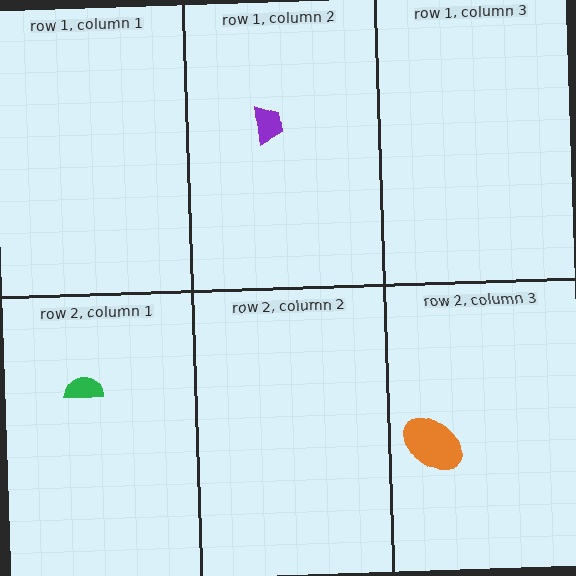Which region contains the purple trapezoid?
The row 1, column 2 region.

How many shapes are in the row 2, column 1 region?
1.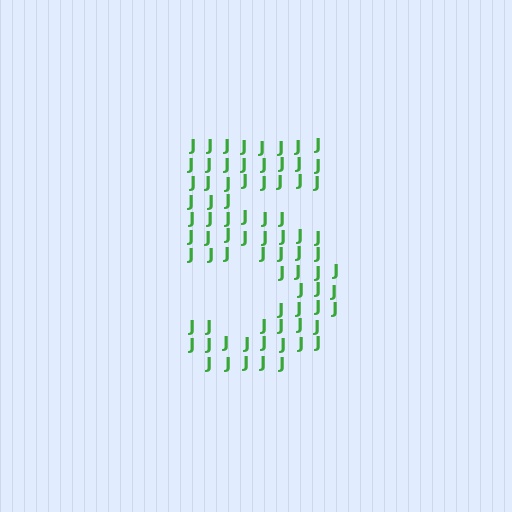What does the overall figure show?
The overall figure shows the digit 5.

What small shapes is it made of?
It is made of small letter J's.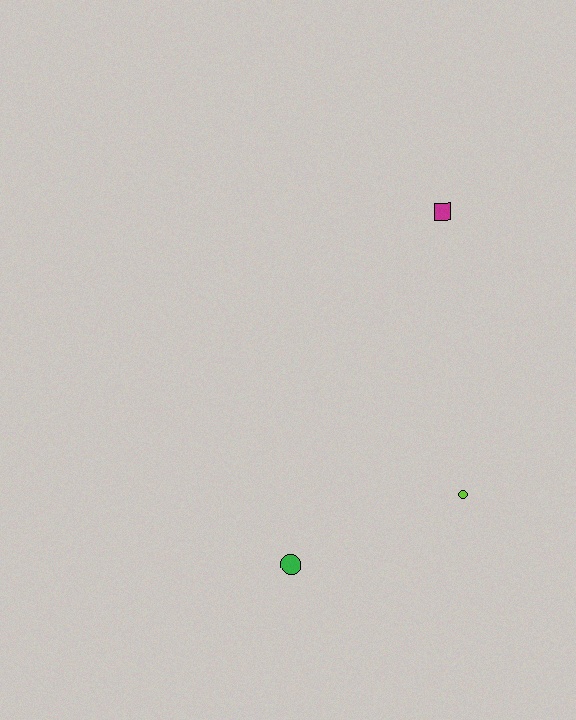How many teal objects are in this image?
There are no teal objects.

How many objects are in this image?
There are 3 objects.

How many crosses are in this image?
There are no crosses.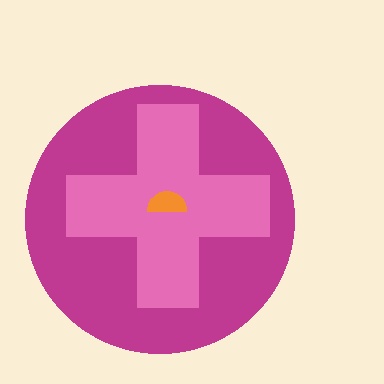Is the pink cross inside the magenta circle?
Yes.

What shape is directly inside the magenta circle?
The pink cross.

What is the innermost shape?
The orange semicircle.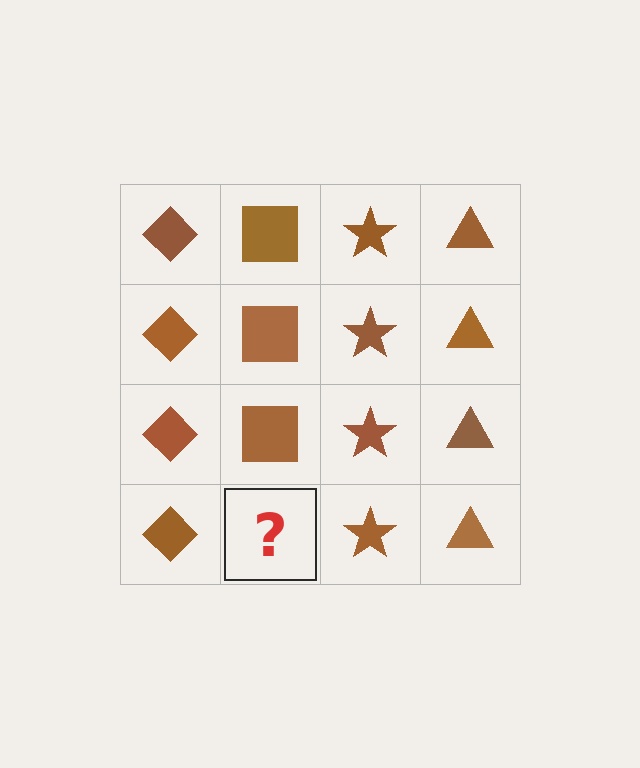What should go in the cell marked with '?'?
The missing cell should contain a brown square.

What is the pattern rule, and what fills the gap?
The rule is that each column has a consistent shape. The gap should be filled with a brown square.